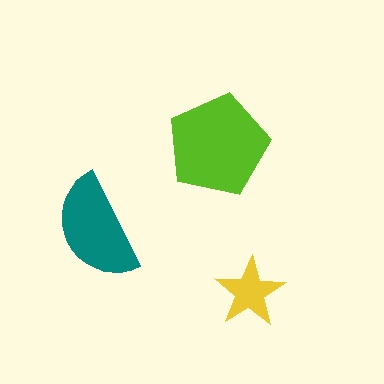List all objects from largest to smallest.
The lime pentagon, the teal semicircle, the yellow star.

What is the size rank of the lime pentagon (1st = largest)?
1st.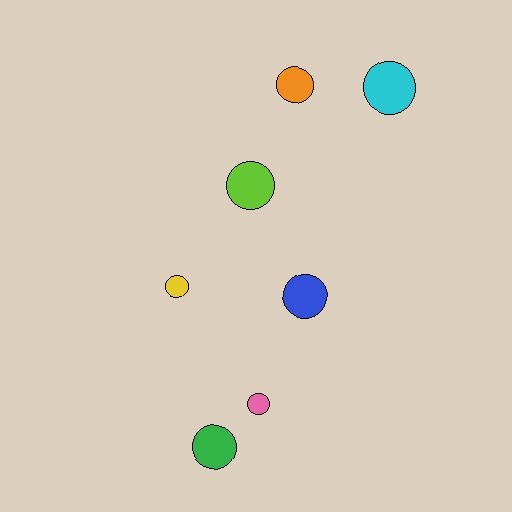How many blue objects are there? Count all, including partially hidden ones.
There is 1 blue object.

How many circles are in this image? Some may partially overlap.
There are 7 circles.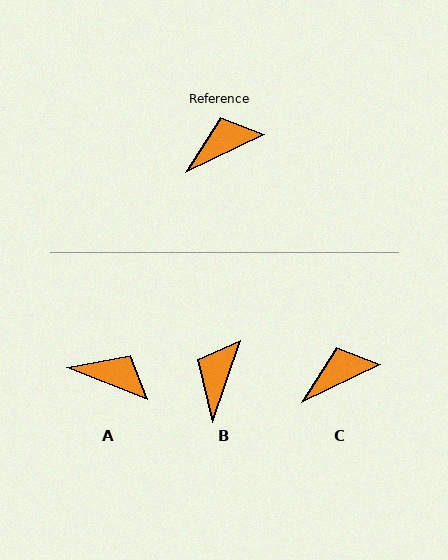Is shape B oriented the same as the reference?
No, it is off by about 45 degrees.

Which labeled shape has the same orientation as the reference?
C.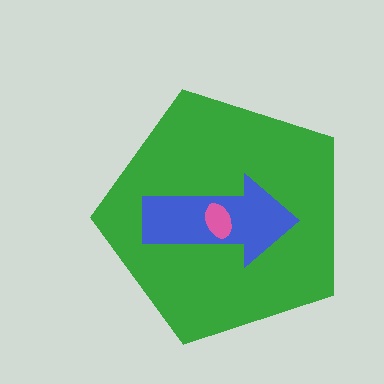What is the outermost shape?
The green pentagon.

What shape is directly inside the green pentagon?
The blue arrow.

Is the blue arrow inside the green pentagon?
Yes.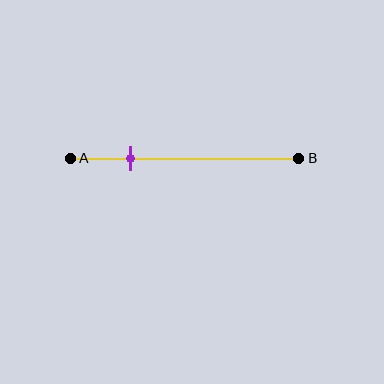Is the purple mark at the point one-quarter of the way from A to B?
Yes, the mark is approximately at the one-quarter point.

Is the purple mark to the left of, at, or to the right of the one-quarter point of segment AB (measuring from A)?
The purple mark is approximately at the one-quarter point of segment AB.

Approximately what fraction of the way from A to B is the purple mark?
The purple mark is approximately 25% of the way from A to B.